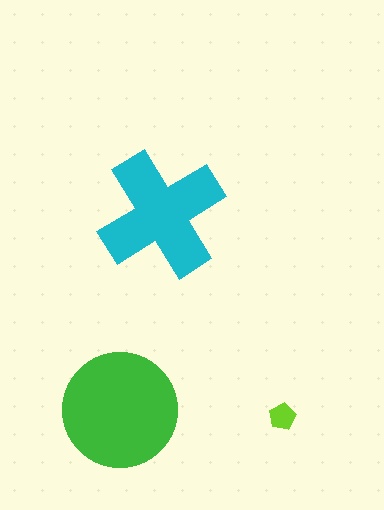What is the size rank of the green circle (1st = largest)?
1st.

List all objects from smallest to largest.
The lime pentagon, the cyan cross, the green circle.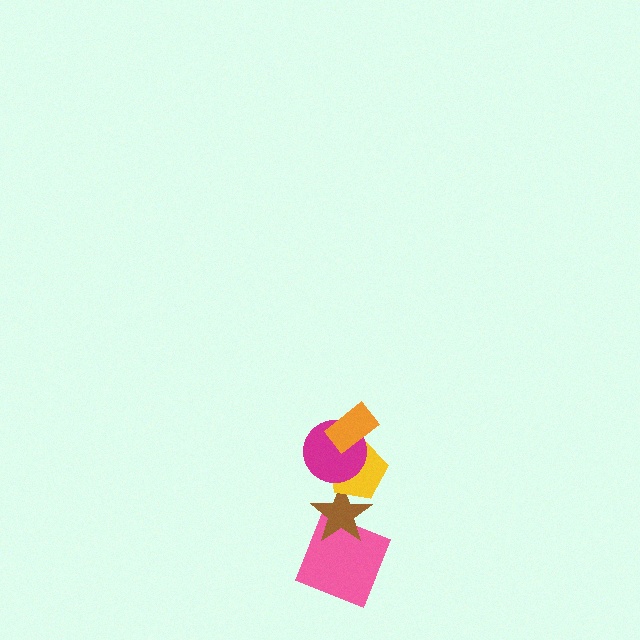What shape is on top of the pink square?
The brown star is on top of the pink square.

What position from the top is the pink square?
The pink square is 5th from the top.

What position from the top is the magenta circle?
The magenta circle is 2nd from the top.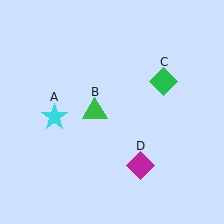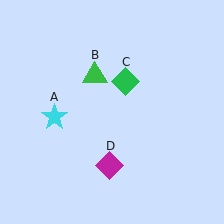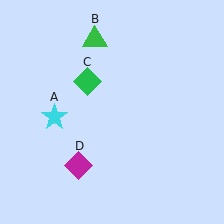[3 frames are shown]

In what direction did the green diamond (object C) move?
The green diamond (object C) moved left.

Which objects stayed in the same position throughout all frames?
Cyan star (object A) remained stationary.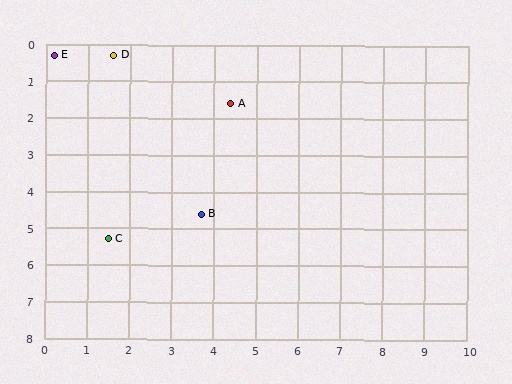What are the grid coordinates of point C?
Point C is at approximately (1.5, 5.3).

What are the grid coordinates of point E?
Point E is at approximately (0.2, 0.3).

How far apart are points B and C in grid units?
Points B and C are about 2.3 grid units apart.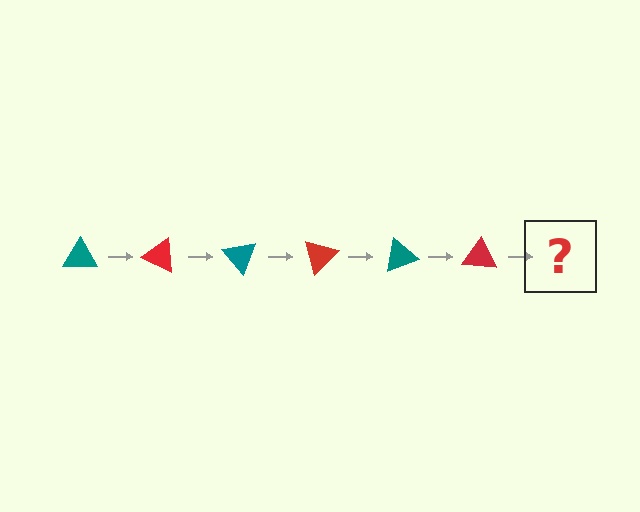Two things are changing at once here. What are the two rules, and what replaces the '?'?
The two rules are that it rotates 25 degrees each step and the color cycles through teal and red. The '?' should be a teal triangle, rotated 150 degrees from the start.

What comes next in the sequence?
The next element should be a teal triangle, rotated 150 degrees from the start.